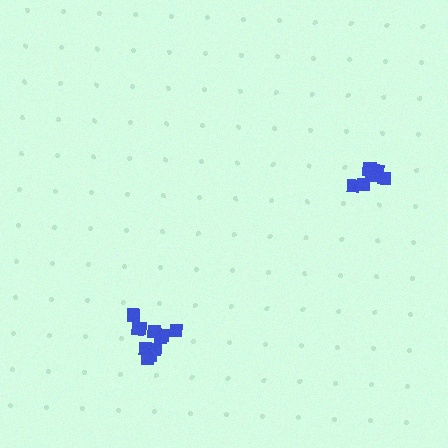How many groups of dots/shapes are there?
There are 2 groups.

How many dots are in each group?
Group 1: 7 dots, Group 2: 11 dots (18 total).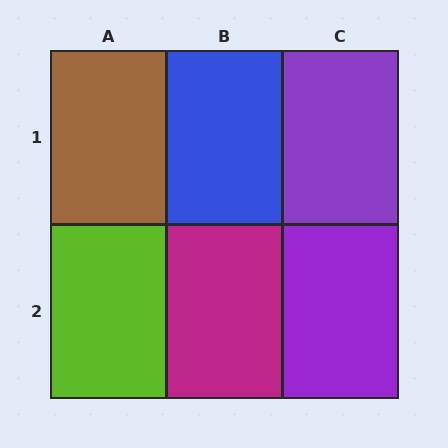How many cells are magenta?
1 cell is magenta.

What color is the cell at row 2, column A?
Lime.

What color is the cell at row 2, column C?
Purple.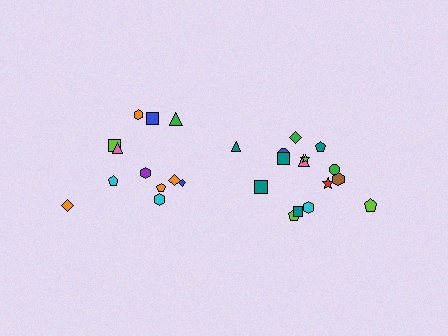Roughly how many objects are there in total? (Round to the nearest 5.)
Roughly 25 objects in total.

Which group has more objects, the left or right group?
The right group.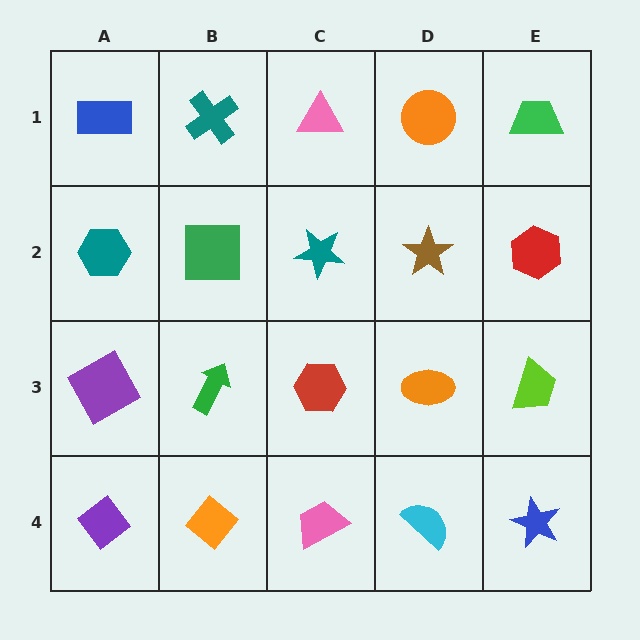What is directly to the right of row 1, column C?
An orange circle.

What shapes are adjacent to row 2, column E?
A green trapezoid (row 1, column E), a lime trapezoid (row 3, column E), a brown star (row 2, column D).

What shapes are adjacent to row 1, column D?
A brown star (row 2, column D), a pink triangle (row 1, column C), a green trapezoid (row 1, column E).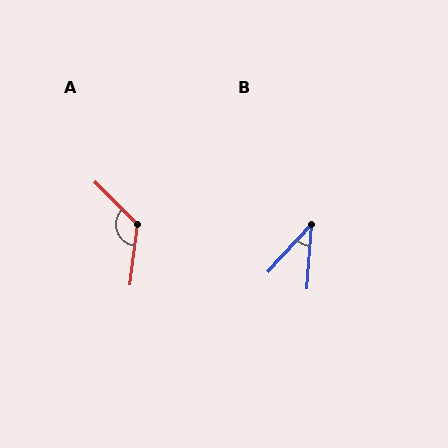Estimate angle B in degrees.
Approximately 38 degrees.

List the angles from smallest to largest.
B (38°), A (128°).